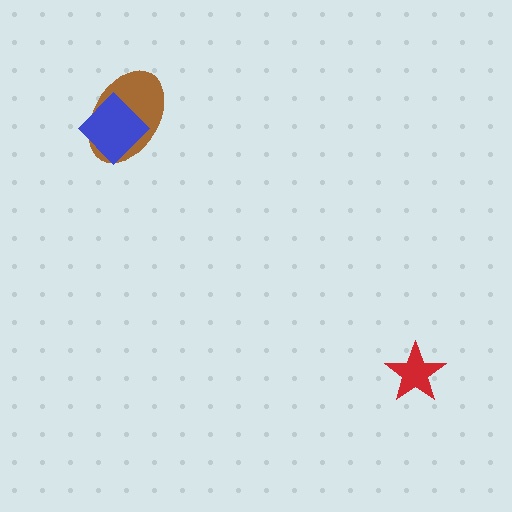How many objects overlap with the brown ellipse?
1 object overlaps with the brown ellipse.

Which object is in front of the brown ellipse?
The blue diamond is in front of the brown ellipse.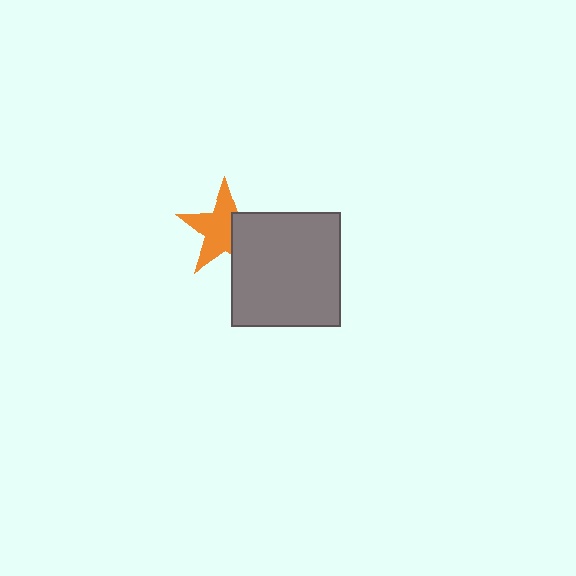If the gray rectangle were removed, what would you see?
You would see the complete orange star.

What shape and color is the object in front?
The object in front is a gray rectangle.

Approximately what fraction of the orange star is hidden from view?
Roughly 36% of the orange star is hidden behind the gray rectangle.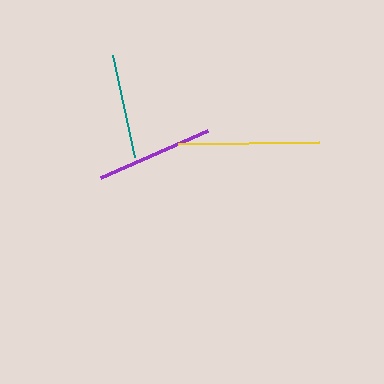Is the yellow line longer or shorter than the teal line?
The yellow line is longer than the teal line.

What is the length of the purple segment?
The purple segment is approximately 117 pixels long.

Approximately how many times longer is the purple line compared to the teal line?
The purple line is approximately 1.1 times the length of the teal line.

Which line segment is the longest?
The yellow line is the longest at approximately 141 pixels.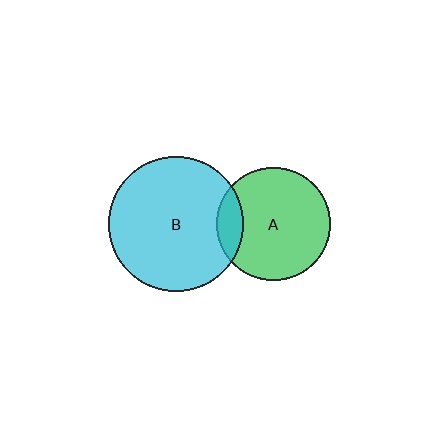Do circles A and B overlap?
Yes.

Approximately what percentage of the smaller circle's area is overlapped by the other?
Approximately 15%.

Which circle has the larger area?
Circle B (cyan).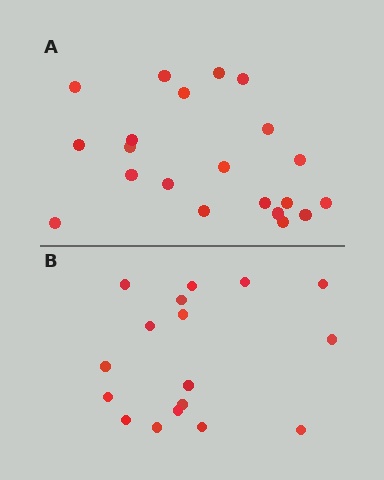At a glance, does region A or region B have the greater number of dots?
Region A (the top region) has more dots.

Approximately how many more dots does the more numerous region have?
Region A has about 4 more dots than region B.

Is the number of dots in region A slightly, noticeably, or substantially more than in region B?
Region A has only slightly more — the two regions are fairly close. The ratio is roughly 1.2 to 1.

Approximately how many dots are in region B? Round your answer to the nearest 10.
About 20 dots. (The exact count is 17, which rounds to 20.)